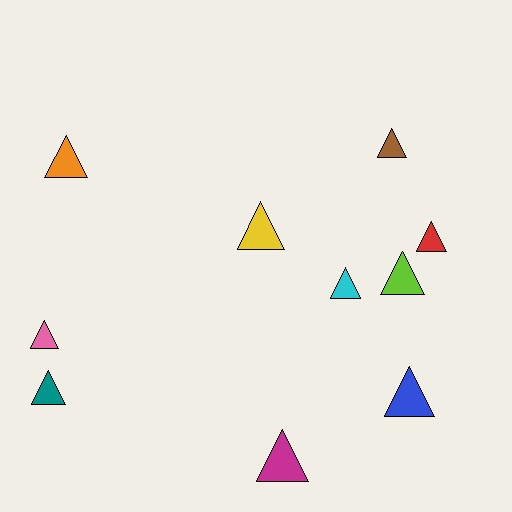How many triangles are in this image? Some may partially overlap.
There are 10 triangles.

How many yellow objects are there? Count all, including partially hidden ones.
There is 1 yellow object.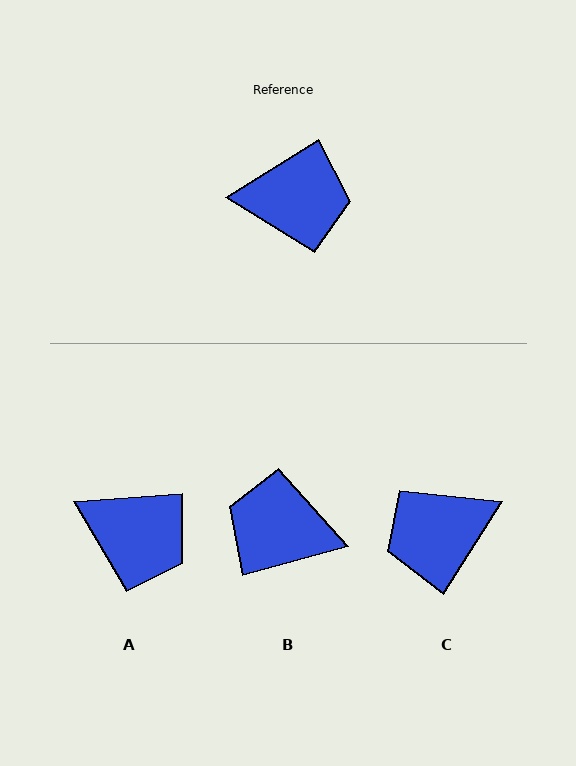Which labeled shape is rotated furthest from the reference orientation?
B, about 163 degrees away.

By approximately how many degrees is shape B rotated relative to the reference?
Approximately 163 degrees counter-clockwise.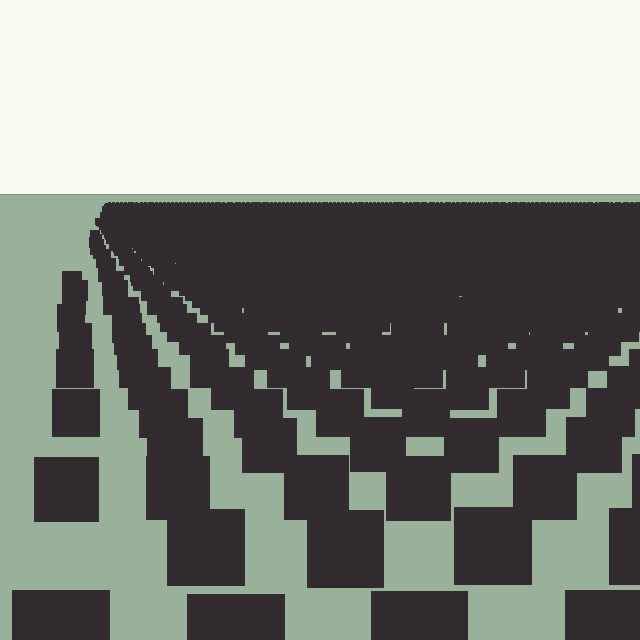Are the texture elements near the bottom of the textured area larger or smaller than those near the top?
Larger. Near the bottom, elements are closer to the viewer and appear at a bigger on-screen size.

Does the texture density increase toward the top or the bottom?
Density increases toward the top.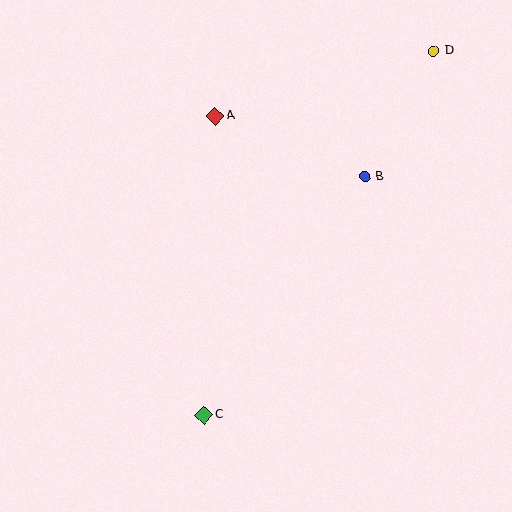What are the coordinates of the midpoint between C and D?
The midpoint between C and D is at (319, 233).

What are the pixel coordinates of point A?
Point A is at (215, 116).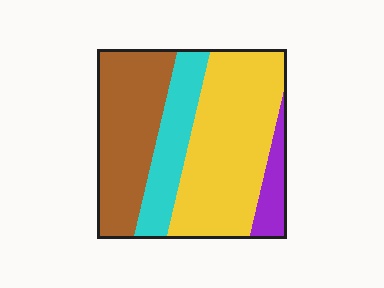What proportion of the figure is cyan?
Cyan takes up about one sixth (1/6) of the figure.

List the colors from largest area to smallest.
From largest to smallest: yellow, brown, cyan, purple.